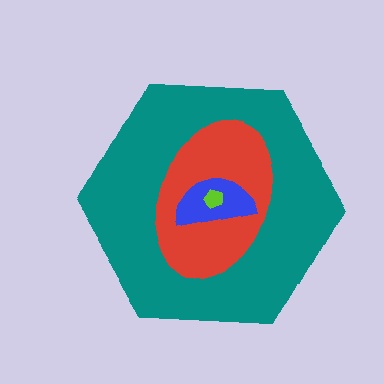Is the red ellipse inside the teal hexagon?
Yes.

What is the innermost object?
The lime pentagon.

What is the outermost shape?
The teal hexagon.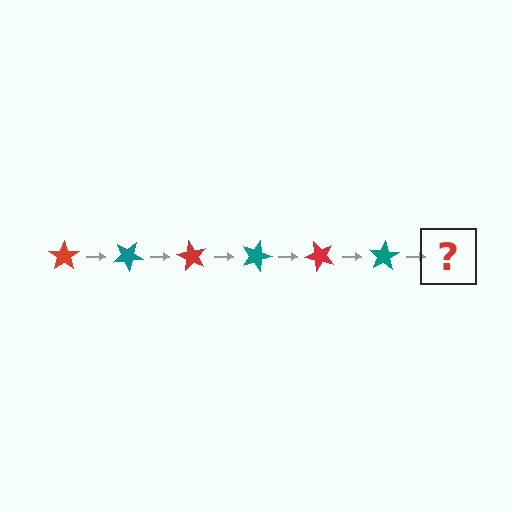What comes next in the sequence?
The next element should be a red star, rotated 180 degrees from the start.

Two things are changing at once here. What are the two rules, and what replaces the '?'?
The two rules are that it rotates 30 degrees each step and the color cycles through red and teal. The '?' should be a red star, rotated 180 degrees from the start.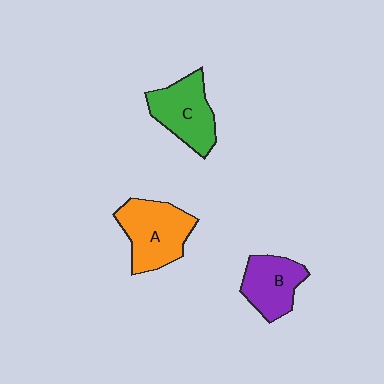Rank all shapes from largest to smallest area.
From largest to smallest: A (orange), C (green), B (purple).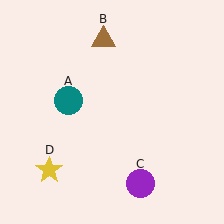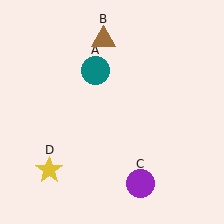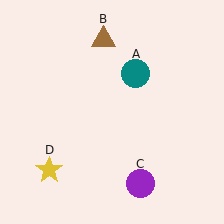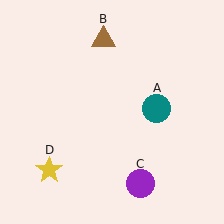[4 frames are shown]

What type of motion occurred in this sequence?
The teal circle (object A) rotated clockwise around the center of the scene.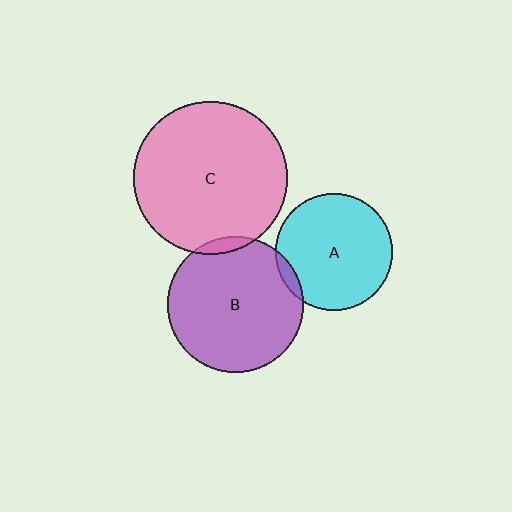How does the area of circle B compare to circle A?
Approximately 1.3 times.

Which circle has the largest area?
Circle C (pink).